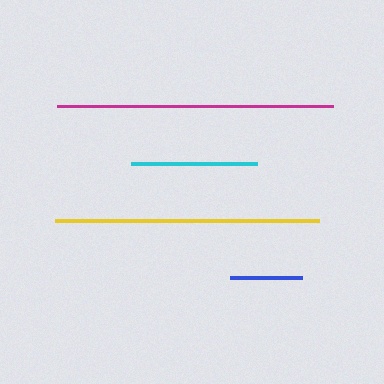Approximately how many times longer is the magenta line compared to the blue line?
The magenta line is approximately 3.8 times the length of the blue line.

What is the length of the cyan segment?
The cyan segment is approximately 126 pixels long.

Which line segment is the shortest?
The blue line is the shortest at approximately 72 pixels.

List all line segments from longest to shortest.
From longest to shortest: magenta, yellow, cyan, blue.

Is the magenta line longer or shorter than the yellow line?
The magenta line is longer than the yellow line.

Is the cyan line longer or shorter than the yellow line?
The yellow line is longer than the cyan line.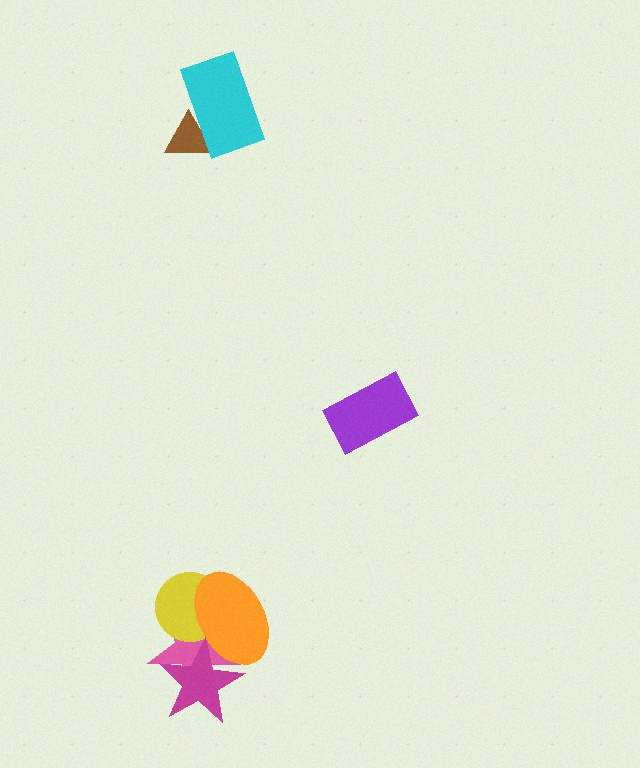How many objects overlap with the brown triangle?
1 object overlaps with the brown triangle.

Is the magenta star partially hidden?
No, no other shape covers it.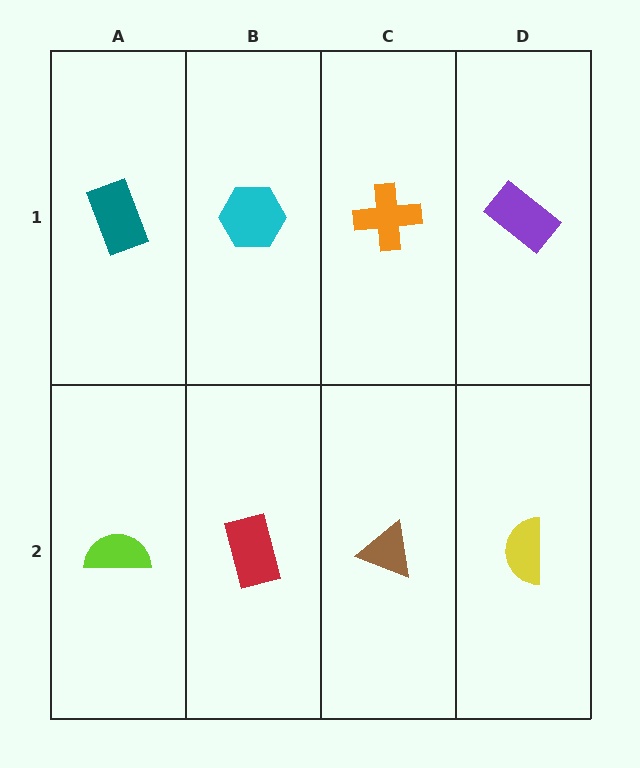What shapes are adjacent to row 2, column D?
A purple rectangle (row 1, column D), a brown triangle (row 2, column C).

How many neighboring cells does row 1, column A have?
2.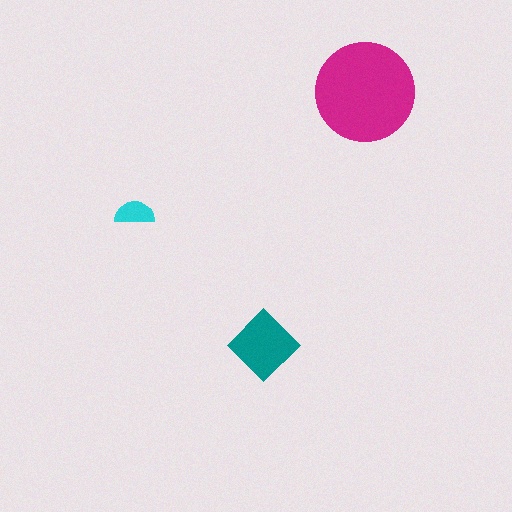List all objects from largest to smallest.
The magenta circle, the teal diamond, the cyan semicircle.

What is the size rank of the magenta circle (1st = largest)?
1st.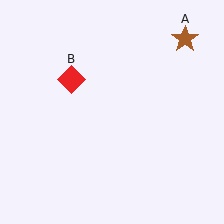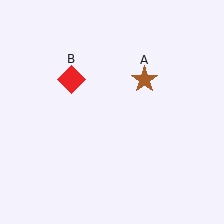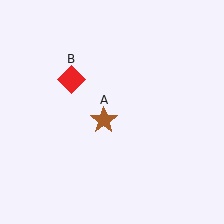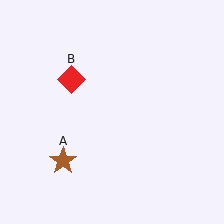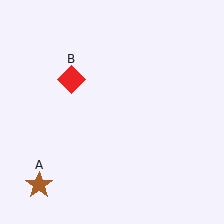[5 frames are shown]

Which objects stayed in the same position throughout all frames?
Red diamond (object B) remained stationary.